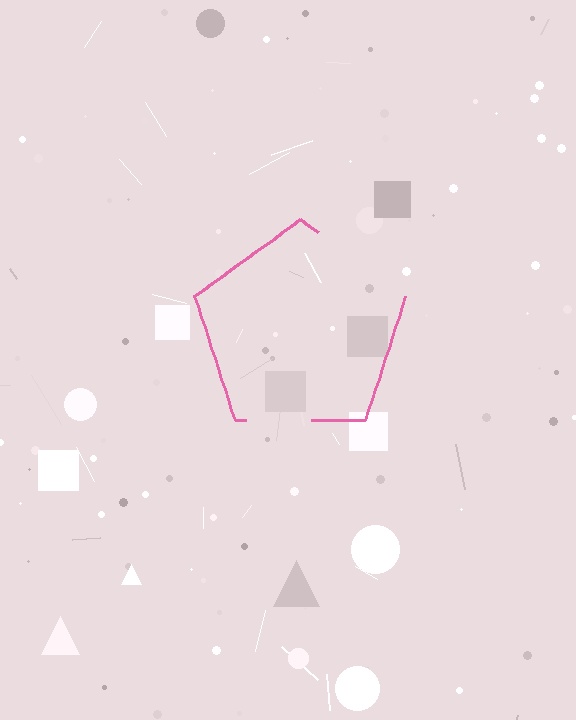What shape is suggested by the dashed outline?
The dashed outline suggests a pentagon.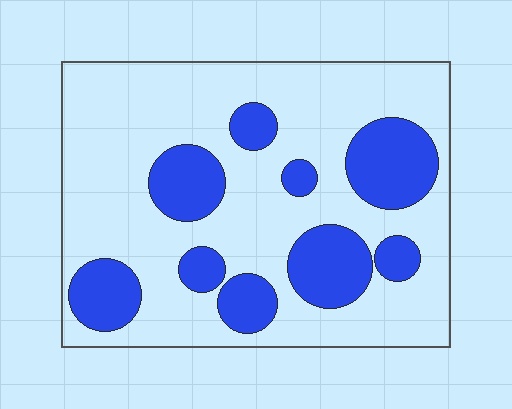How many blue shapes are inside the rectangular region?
9.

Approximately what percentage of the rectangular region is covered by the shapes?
Approximately 30%.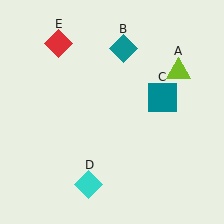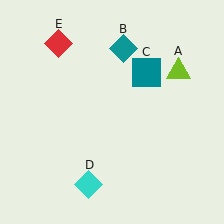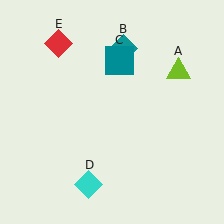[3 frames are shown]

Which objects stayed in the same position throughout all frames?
Lime triangle (object A) and teal diamond (object B) and cyan diamond (object D) and red diamond (object E) remained stationary.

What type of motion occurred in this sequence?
The teal square (object C) rotated counterclockwise around the center of the scene.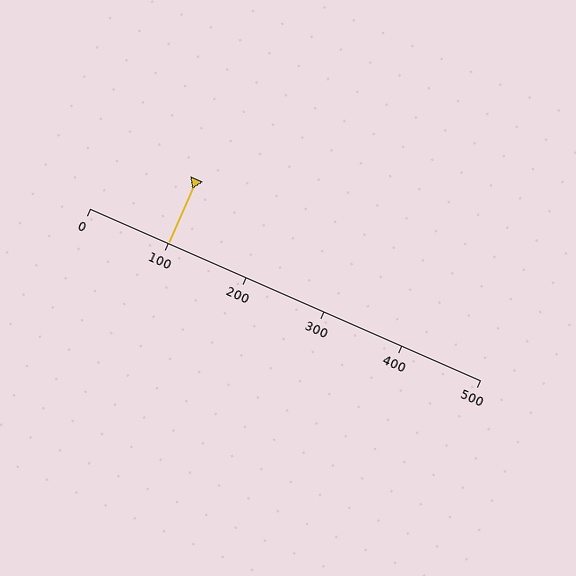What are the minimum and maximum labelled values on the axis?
The axis runs from 0 to 500.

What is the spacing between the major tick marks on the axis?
The major ticks are spaced 100 apart.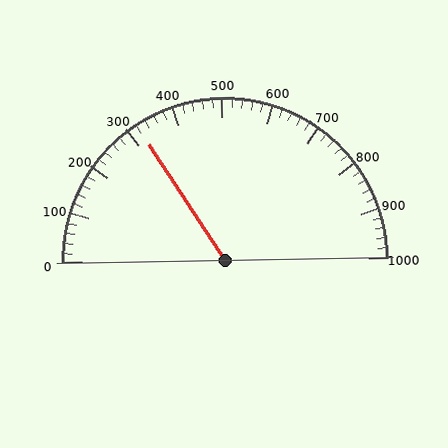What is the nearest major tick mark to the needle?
The nearest major tick mark is 300.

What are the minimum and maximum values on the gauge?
The gauge ranges from 0 to 1000.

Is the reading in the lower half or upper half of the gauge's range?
The reading is in the lower half of the range (0 to 1000).